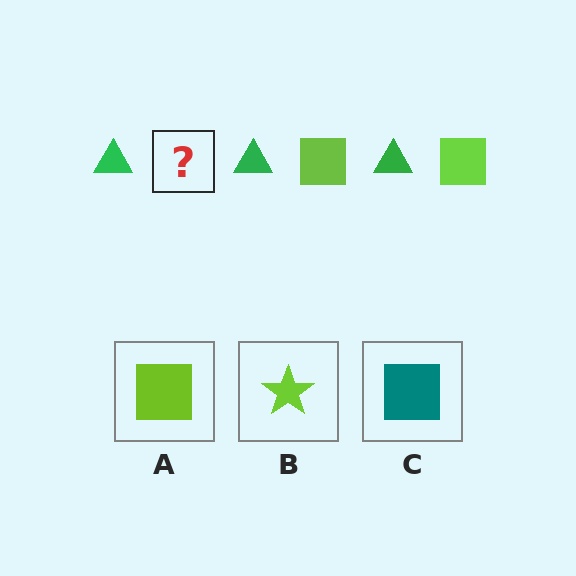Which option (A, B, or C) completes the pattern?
A.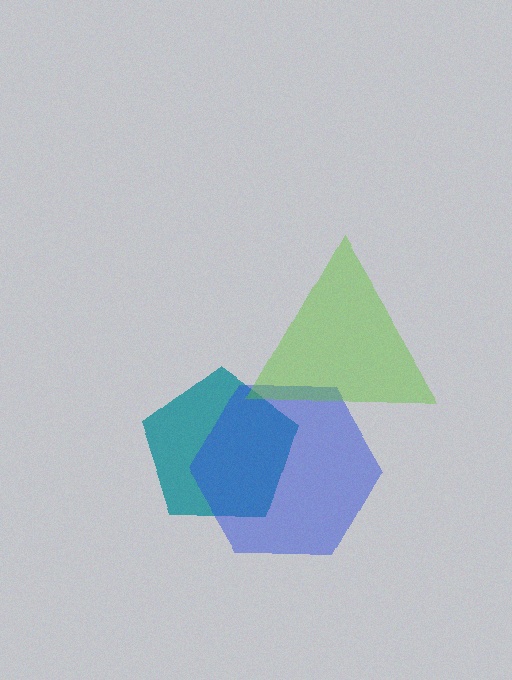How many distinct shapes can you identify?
There are 3 distinct shapes: a teal pentagon, a blue hexagon, a lime triangle.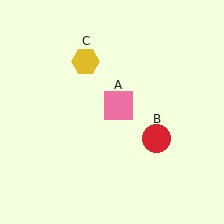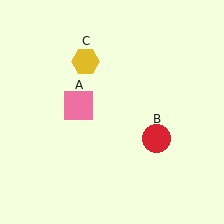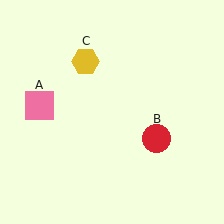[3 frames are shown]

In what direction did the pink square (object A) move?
The pink square (object A) moved left.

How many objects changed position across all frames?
1 object changed position: pink square (object A).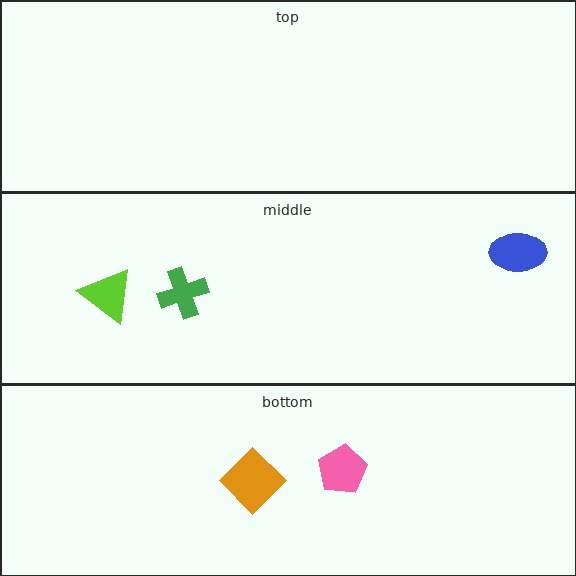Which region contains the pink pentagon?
The bottom region.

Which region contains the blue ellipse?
The middle region.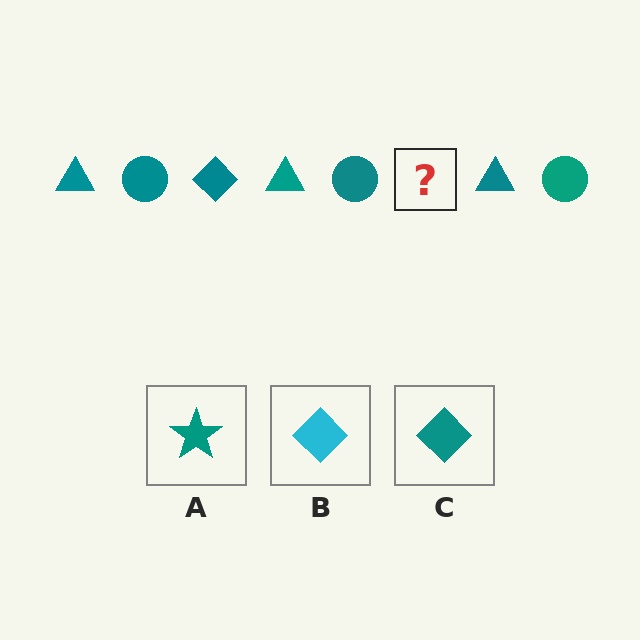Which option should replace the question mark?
Option C.